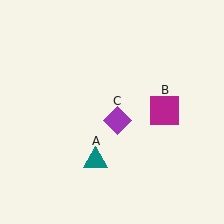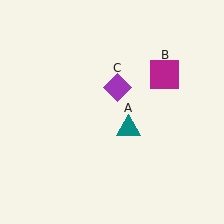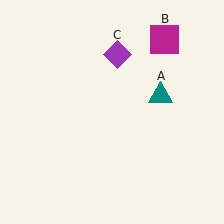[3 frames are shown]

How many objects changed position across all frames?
3 objects changed position: teal triangle (object A), magenta square (object B), purple diamond (object C).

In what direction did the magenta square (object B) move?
The magenta square (object B) moved up.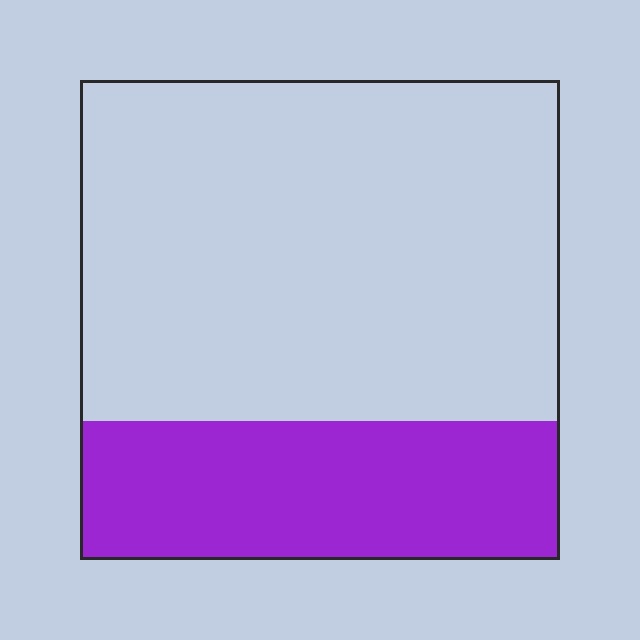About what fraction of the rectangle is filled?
About one quarter (1/4).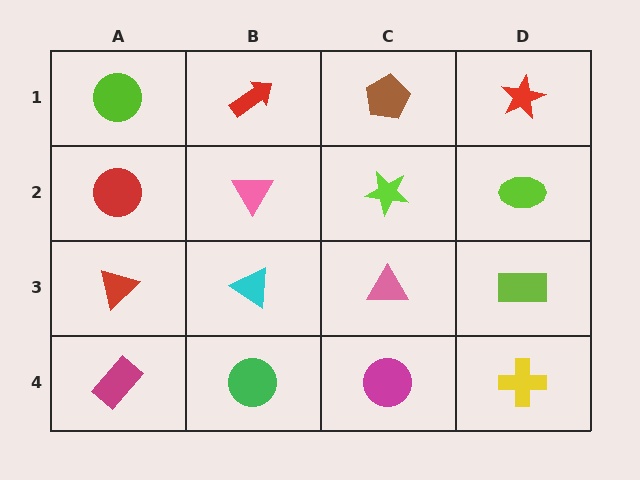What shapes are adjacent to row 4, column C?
A pink triangle (row 3, column C), a green circle (row 4, column B), a yellow cross (row 4, column D).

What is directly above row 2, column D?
A red star.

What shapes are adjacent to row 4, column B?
A cyan triangle (row 3, column B), a magenta rectangle (row 4, column A), a magenta circle (row 4, column C).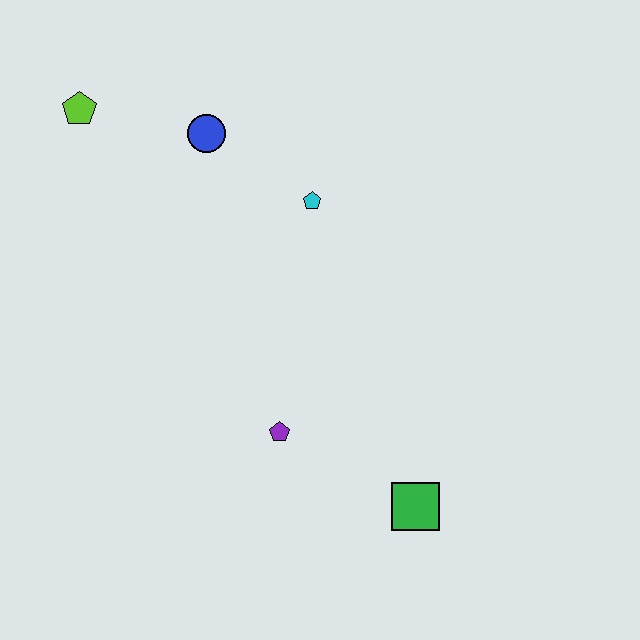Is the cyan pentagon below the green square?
No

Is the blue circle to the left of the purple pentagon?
Yes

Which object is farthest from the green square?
The lime pentagon is farthest from the green square.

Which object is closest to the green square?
The purple pentagon is closest to the green square.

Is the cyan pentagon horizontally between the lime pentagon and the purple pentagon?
No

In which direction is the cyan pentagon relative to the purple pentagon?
The cyan pentagon is above the purple pentagon.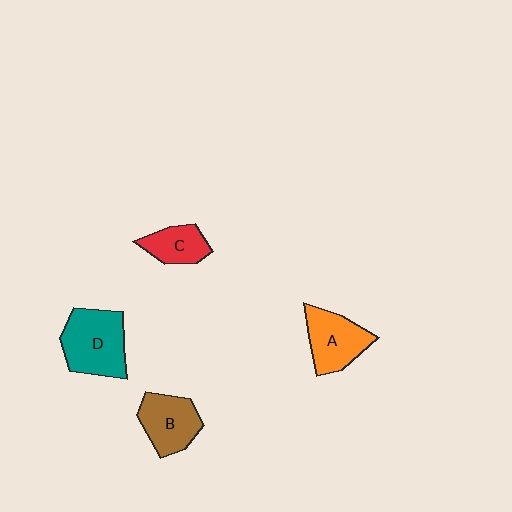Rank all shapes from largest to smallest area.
From largest to smallest: D (teal), A (orange), B (brown), C (red).